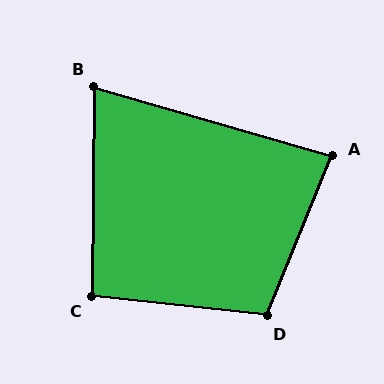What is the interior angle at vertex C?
Approximately 96 degrees (obtuse).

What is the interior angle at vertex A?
Approximately 84 degrees (acute).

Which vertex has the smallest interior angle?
B, at approximately 74 degrees.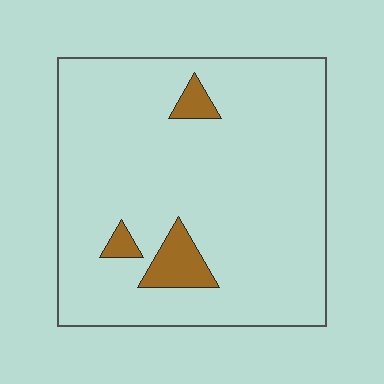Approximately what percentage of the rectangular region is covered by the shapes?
Approximately 5%.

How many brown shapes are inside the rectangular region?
3.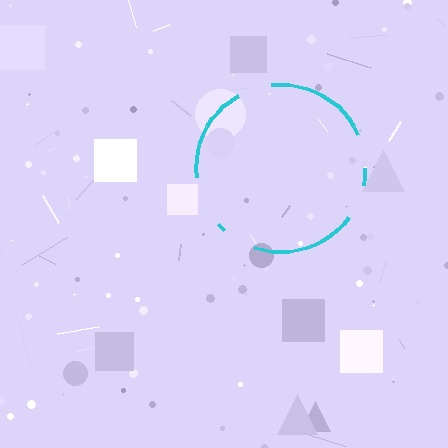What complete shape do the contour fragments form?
The contour fragments form a circle.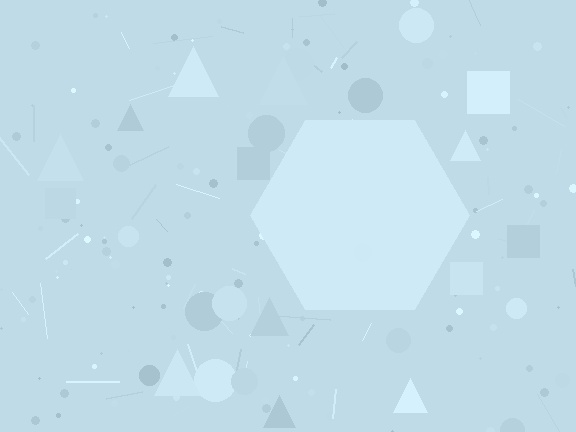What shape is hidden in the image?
A hexagon is hidden in the image.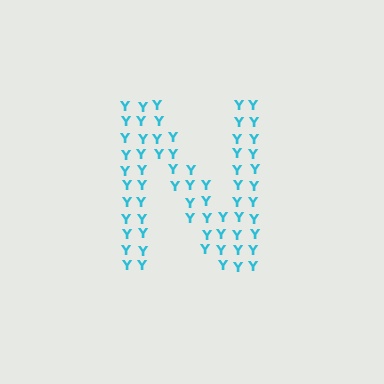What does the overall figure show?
The overall figure shows the letter N.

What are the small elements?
The small elements are letter Y's.